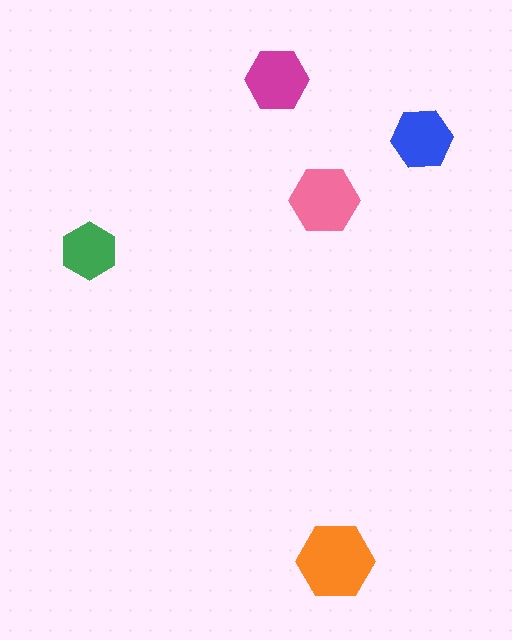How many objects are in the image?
There are 5 objects in the image.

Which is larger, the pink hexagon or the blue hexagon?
The pink one.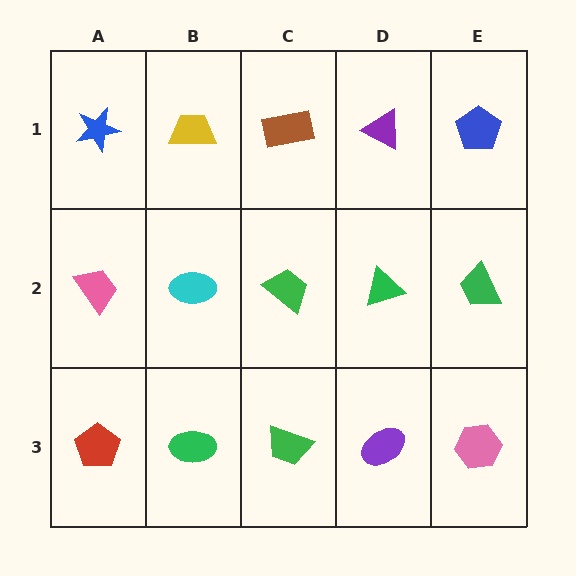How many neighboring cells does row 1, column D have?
3.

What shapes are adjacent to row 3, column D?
A green triangle (row 2, column D), a green trapezoid (row 3, column C), a pink hexagon (row 3, column E).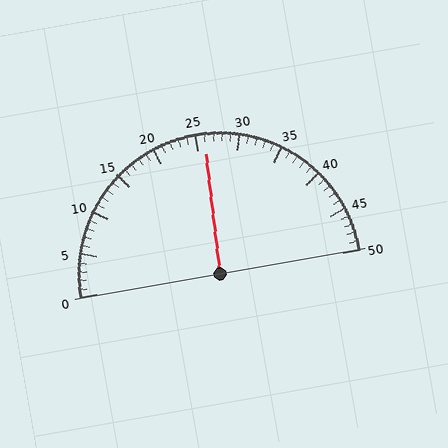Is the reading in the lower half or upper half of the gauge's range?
The reading is in the upper half of the range (0 to 50).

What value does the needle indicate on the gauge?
The needle indicates approximately 26.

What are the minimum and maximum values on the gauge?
The gauge ranges from 0 to 50.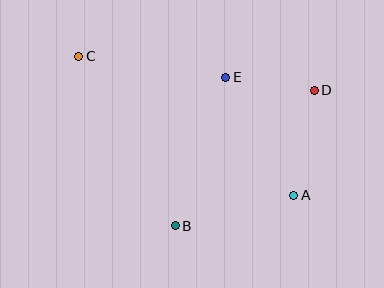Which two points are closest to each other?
Points D and E are closest to each other.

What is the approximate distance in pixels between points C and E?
The distance between C and E is approximately 148 pixels.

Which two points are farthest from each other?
Points A and C are farthest from each other.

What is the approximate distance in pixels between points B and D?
The distance between B and D is approximately 194 pixels.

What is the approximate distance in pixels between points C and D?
The distance between C and D is approximately 238 pixels.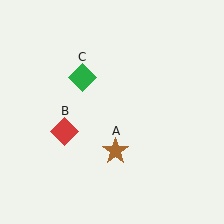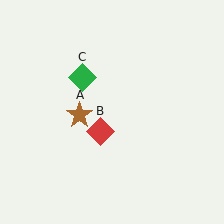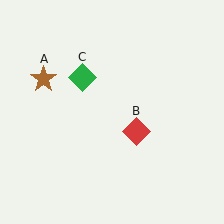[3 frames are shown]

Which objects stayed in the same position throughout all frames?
Green diamond (object C) remained stationary.